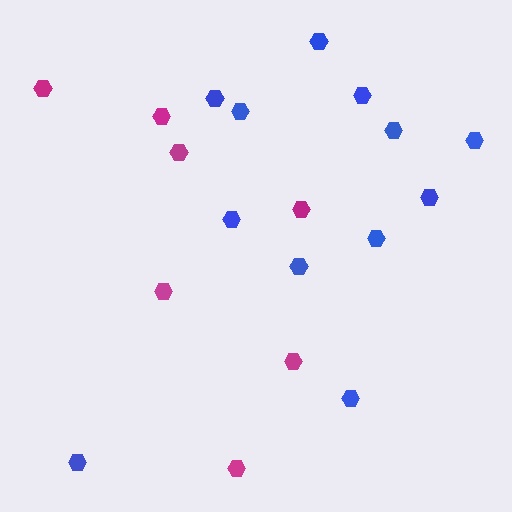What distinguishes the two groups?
There are 2 groups: one group of magenta hexagons (7) and one group of blue hexagons (12).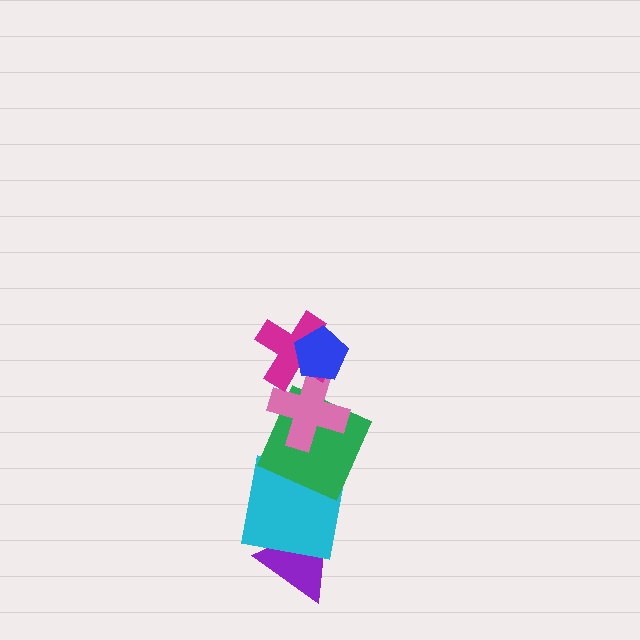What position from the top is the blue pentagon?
The blue pentagon is 1st from the top.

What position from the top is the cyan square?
The cyan square is 5th from the top.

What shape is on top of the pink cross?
The magenta cross is on top of the pink cross.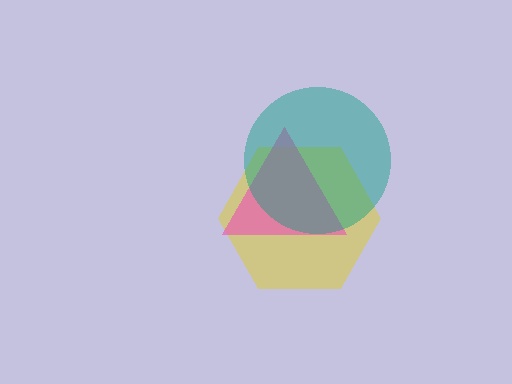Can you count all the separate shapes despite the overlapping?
Yes, there are 3 separate shapes.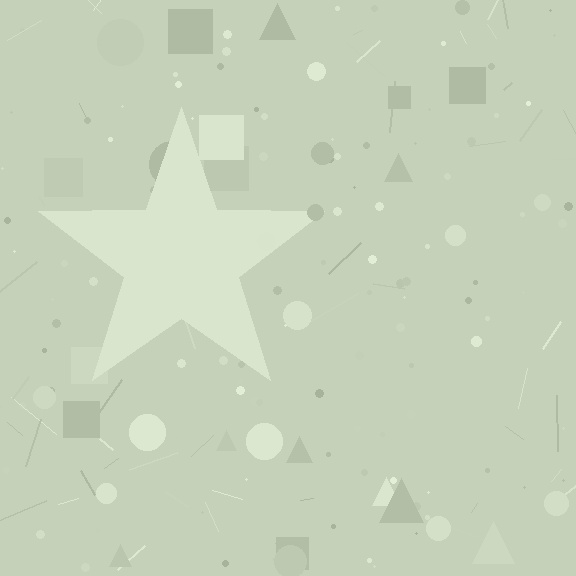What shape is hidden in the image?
A star is hidden in the image.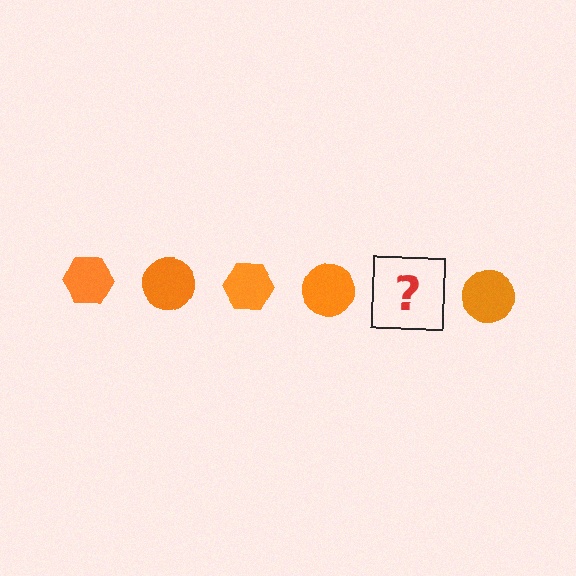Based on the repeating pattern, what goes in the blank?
The blank should be an orange hexagon.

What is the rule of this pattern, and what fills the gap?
The rule is that the pattern cycles through hexagon, circle shapes in orange. The gap should be filled with an orange hexagon.